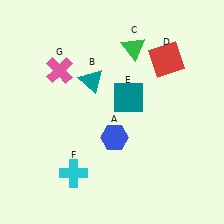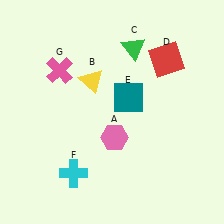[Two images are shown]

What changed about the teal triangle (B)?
In Image 1, B is teal. In Image 2, it changed to yellow.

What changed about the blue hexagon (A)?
In Image 1, A is blue. In Image 2, it changed to pink.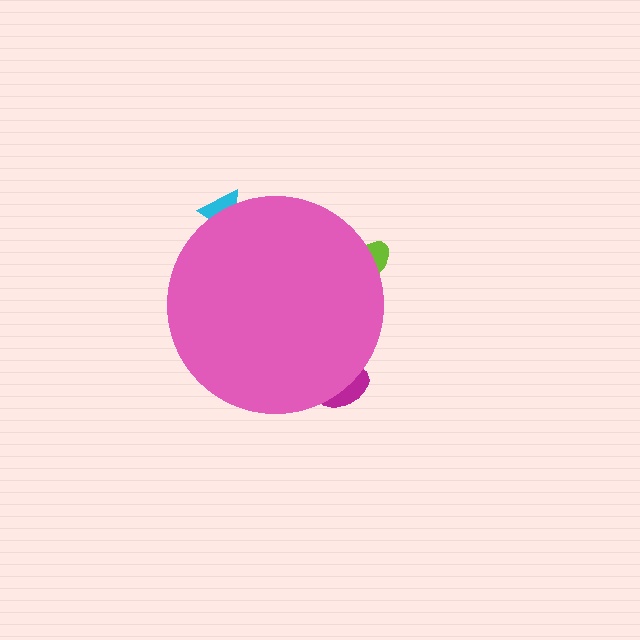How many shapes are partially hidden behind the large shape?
3 shapes are partially hidden.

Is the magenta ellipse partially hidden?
Yes, the magenta ellipse is partially hidden behind the pink circle.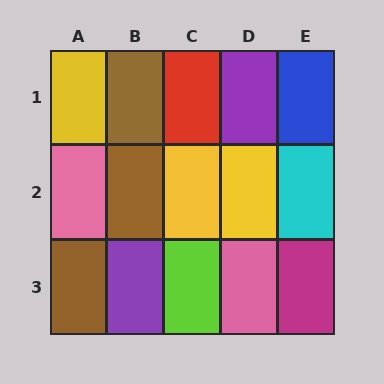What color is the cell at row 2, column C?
Yellow.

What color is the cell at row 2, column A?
Pink.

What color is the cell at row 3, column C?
Lime.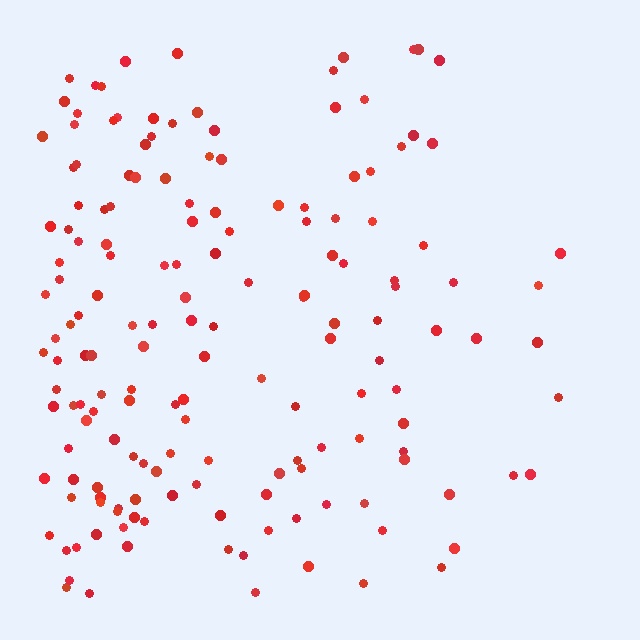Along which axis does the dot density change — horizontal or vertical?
Horizontal.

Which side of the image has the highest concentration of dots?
The left.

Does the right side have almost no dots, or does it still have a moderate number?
Still a moderate number, just noticeably fewer than the left.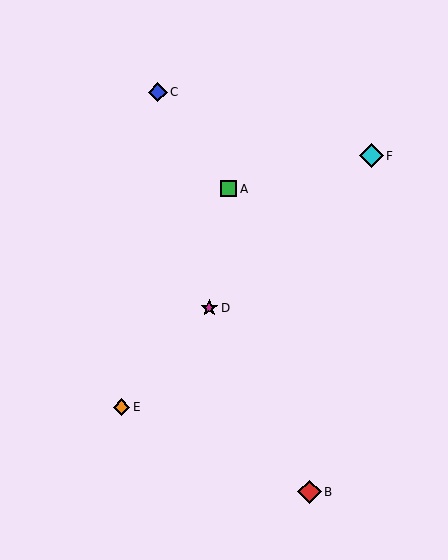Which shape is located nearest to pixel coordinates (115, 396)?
The orange diamond (labeled E) at (121, 407) is nearest to that location.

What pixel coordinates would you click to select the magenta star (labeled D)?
Click at (209, 308) to select the magenta star D.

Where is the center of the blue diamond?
The center of the blue diamond is at (158, 92).